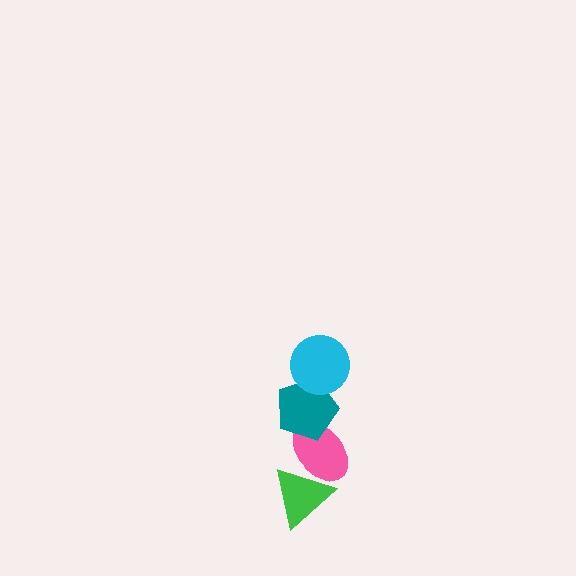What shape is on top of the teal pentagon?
The cyan circle is on top of the teal pentagon.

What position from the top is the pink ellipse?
The pink ellipse is 3rd from the top.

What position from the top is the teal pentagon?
The teal pentagon is 2nd from the top.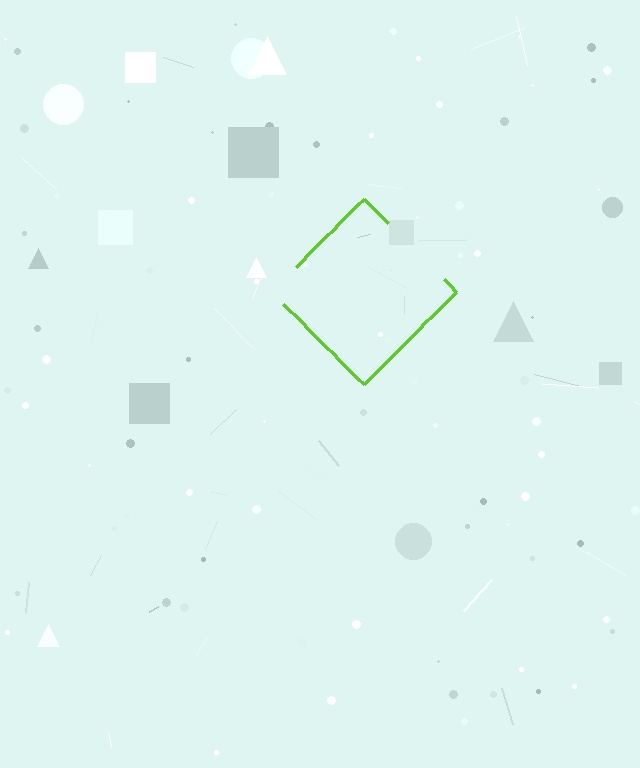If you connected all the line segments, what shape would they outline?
They would outline a diamond.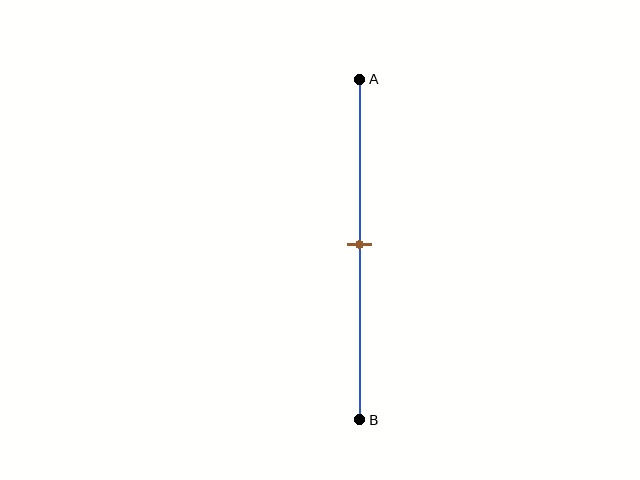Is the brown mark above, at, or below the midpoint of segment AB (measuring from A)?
The brown mark is approximately at the midpoint of segment AB.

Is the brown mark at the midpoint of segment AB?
Yes, the mark is approximately at the midpoint.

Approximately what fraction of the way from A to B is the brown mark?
The brown mark is approximately 50% of the way from A to B.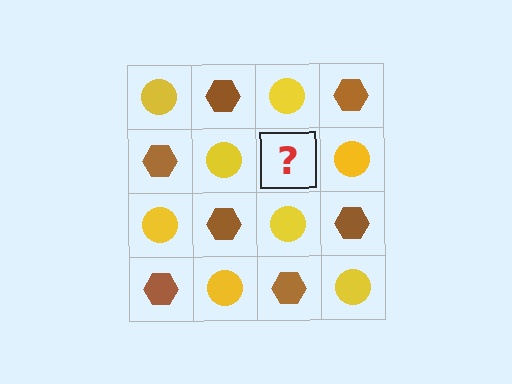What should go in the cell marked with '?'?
The missing cell should contain a brown hexagon.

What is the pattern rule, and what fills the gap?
The rule is that it alternates yellow circle and brown hexagon in a checkerboard pattern. The gap should be filled with a brown hexagon.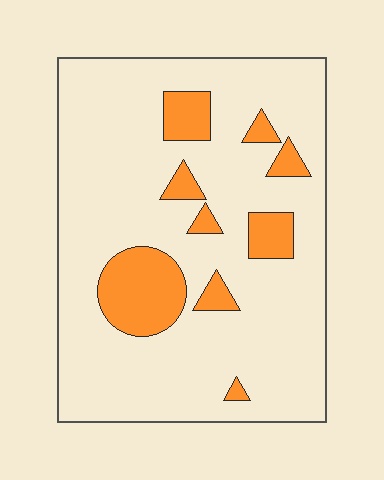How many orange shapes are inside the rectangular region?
9.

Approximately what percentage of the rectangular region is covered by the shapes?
Approximately 15%.